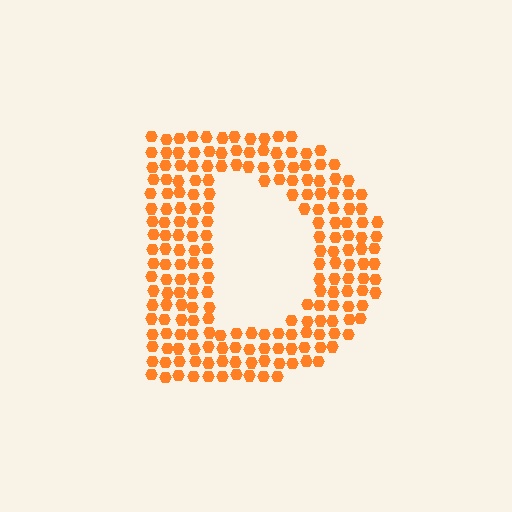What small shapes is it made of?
It is made of small hexagons.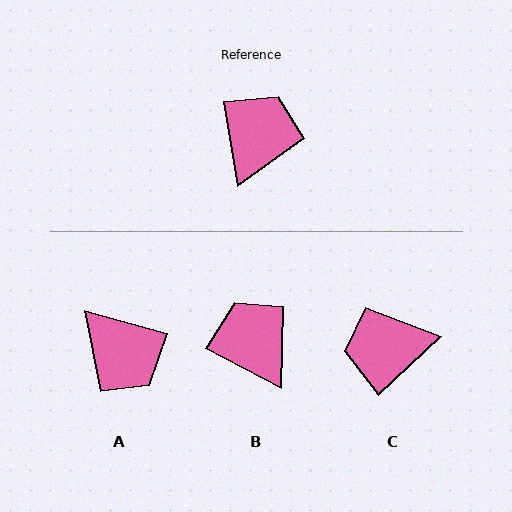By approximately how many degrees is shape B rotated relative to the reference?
Approximately 53 degrees counter-clockwise.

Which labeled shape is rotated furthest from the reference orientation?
C, about 123 degrees away.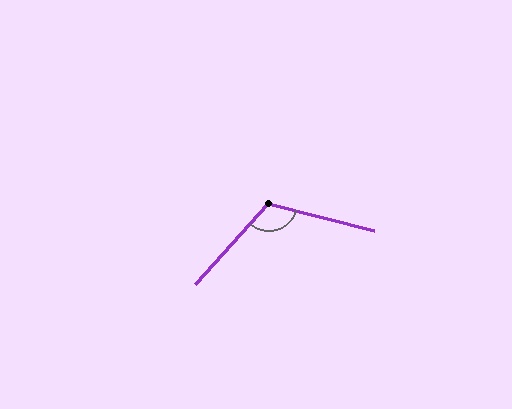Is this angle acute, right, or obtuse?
It is obtuse.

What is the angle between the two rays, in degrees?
Approximately 118 degrees.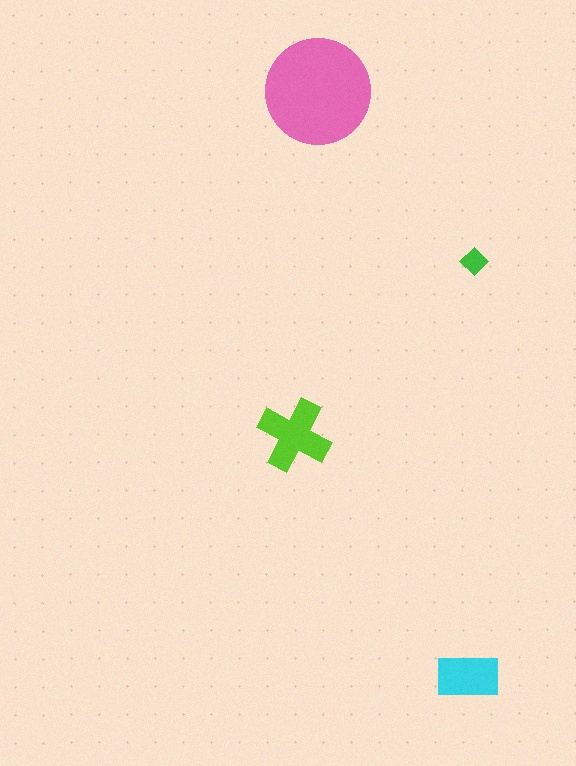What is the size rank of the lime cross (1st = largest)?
2nd.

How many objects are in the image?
There are 4 objects in the image.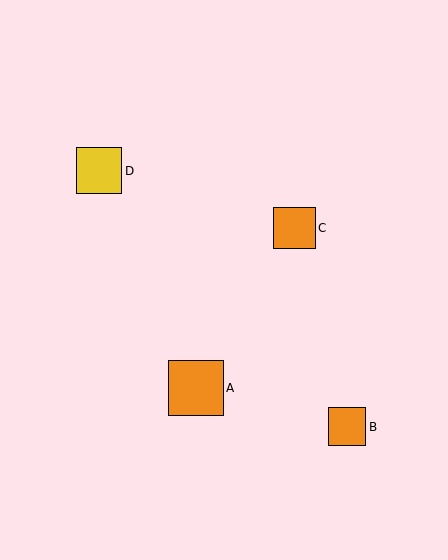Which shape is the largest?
The orange square (labeled A) is the largest.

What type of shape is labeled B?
Shape B is an orange square.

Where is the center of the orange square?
The center of the orange square is at (347, 427).